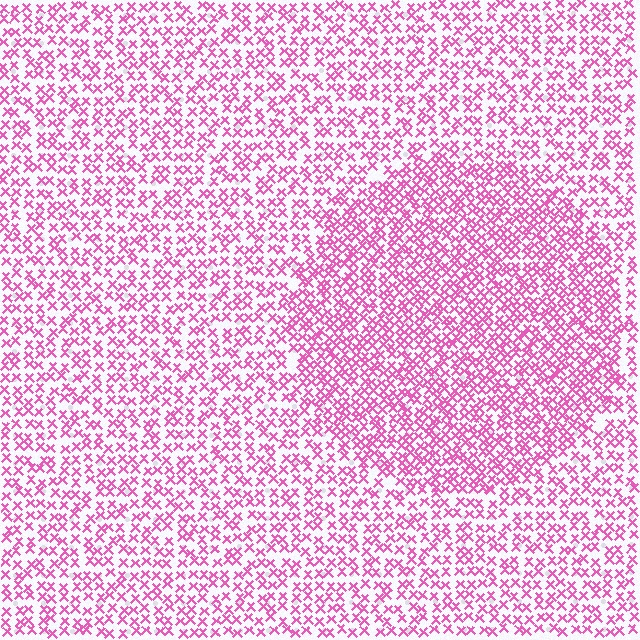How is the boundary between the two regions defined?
The boundary is defined by a change in element density (approximately 1.7x ratio). All elements are the same color, size, and shape.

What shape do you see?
I see a circle.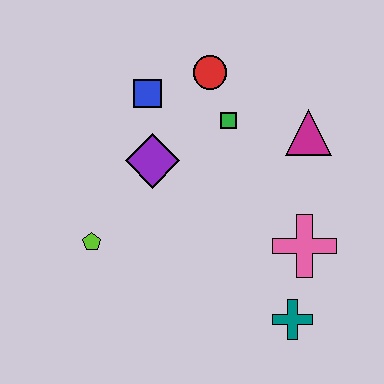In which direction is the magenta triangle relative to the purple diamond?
The magenta triangle is to the right of the purple diamond.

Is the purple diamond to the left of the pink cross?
Yes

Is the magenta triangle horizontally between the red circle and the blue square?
No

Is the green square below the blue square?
Yes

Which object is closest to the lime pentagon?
The purple diamond is closest to the lime pentagon.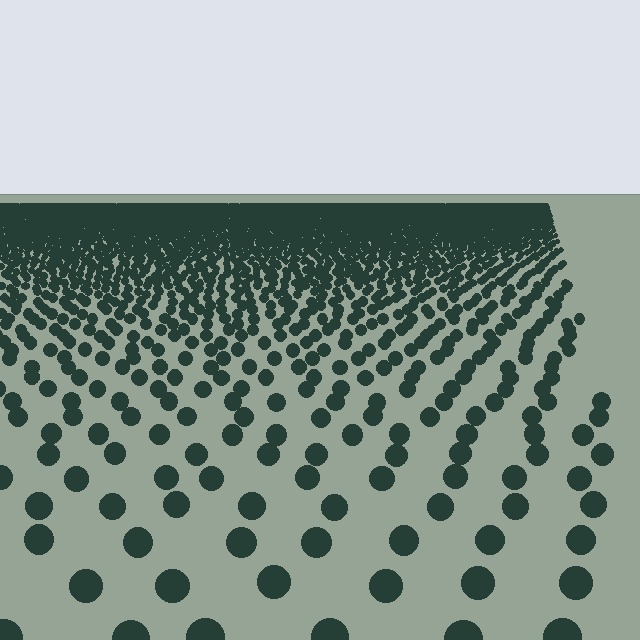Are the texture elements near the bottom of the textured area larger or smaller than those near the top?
Larger. Near the bottom, elements are closer to the viewer and appear at a bigger on-screen size.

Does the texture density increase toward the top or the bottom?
Density increases toward the top.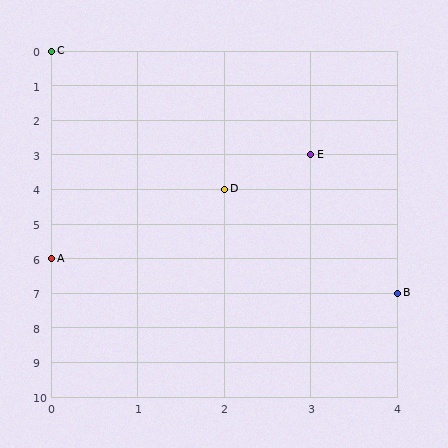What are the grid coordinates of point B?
Point B is at grid coordinates (4, 7).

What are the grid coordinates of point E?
Point E is at grid coordinates (3, 3).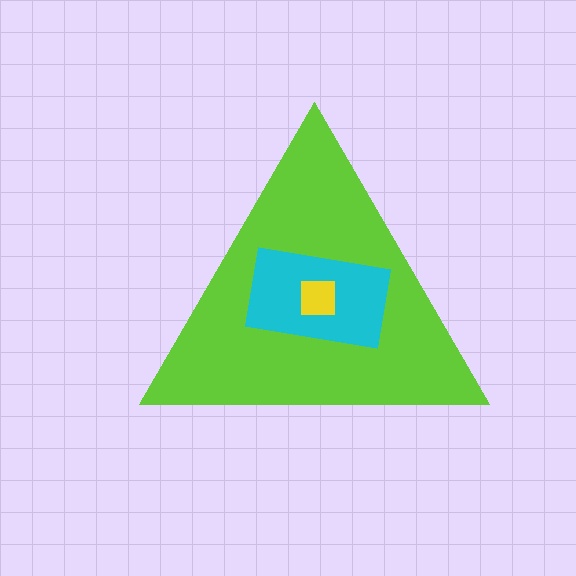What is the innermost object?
The yellow square.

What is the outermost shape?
The lime triangle.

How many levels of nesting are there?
3.